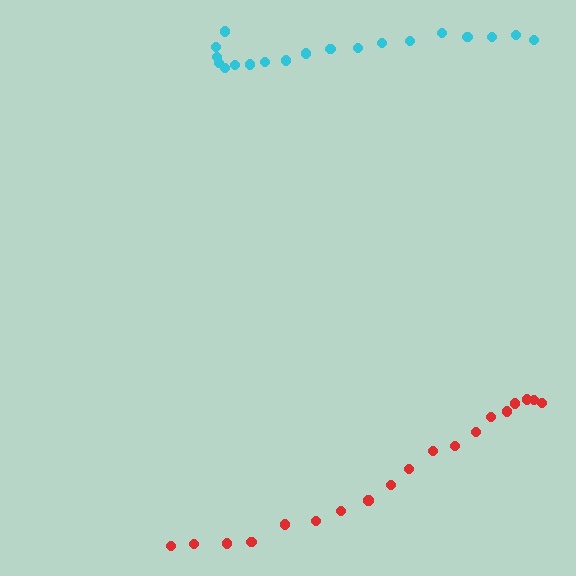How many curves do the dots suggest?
There are 2 distinct paths.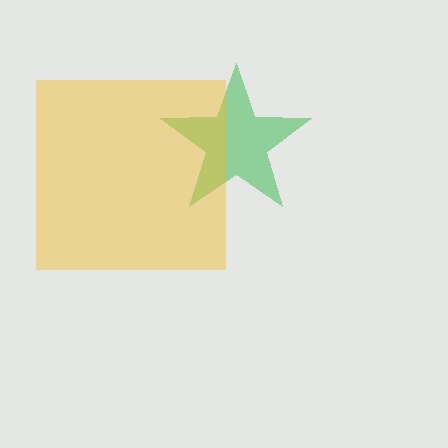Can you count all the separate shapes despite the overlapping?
Yes, there are 2 separate shapes.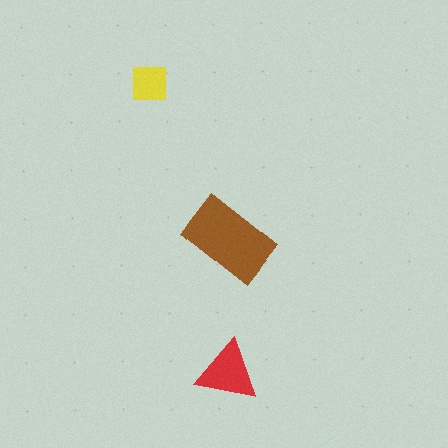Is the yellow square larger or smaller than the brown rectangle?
Smaller.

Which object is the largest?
The brown rectangle.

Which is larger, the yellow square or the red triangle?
The red triangle.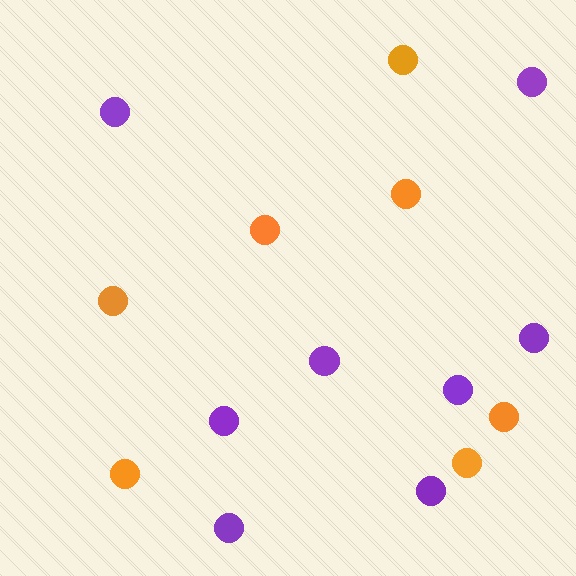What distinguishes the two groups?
There are 2 groups: one group of orange circles (7) and one group of purple circles (8).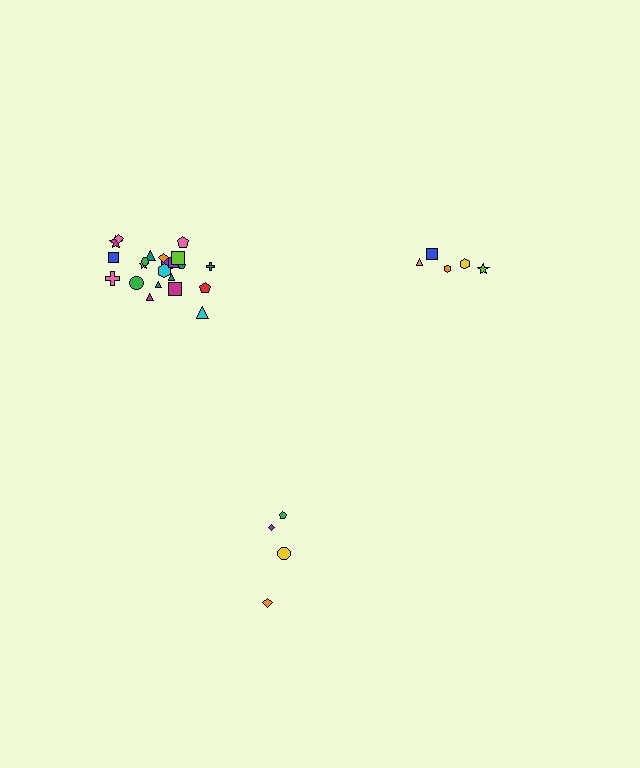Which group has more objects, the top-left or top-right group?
The top-left group.